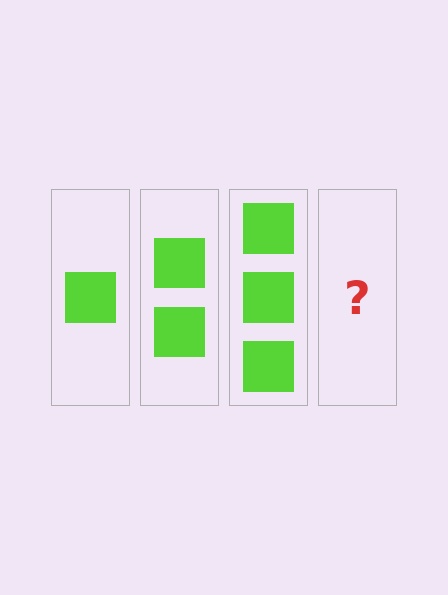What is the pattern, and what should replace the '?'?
The pattern is that each step adds one more square. The '?' should be 4 squares.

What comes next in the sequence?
The next element should be 4 squares.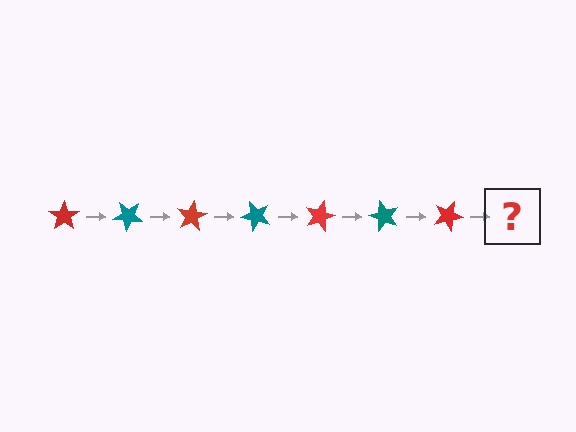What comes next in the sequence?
The next element should be a teal star, rotated 280 degrees from the start.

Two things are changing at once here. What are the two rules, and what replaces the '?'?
The two rules are that it rotates 40 degrees each step and the color cycles through red and teal. The '?' should be a teal star, rotated 280 degrees from the start.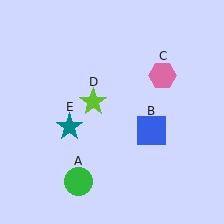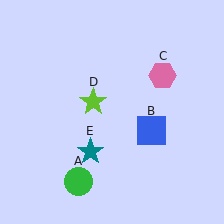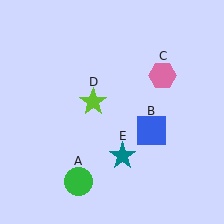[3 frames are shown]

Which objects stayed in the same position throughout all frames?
Green circle (object A) and blue square (object B) and pink hexagon (object C) and lime star (object D) remained stationary.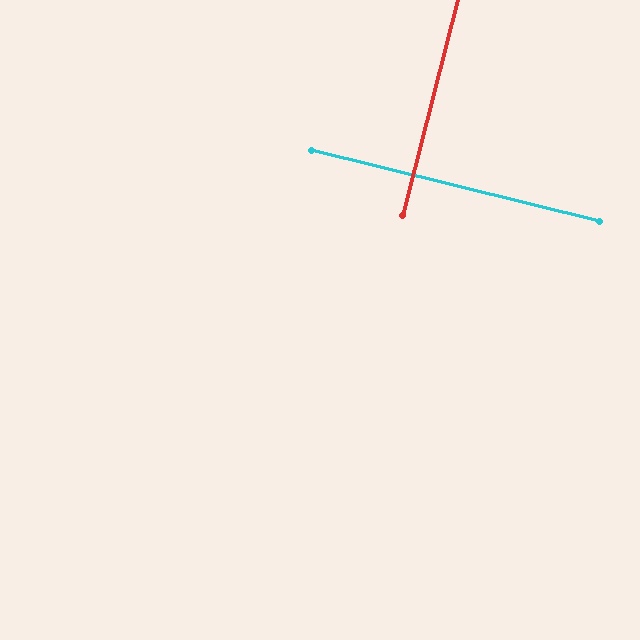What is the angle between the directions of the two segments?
Approximately 90 degrees.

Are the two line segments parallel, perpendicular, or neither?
Perpendicular — they meet at approximately 90°.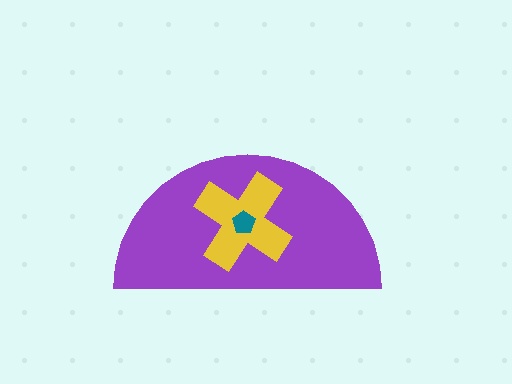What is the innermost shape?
The teal pentagon.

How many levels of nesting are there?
3.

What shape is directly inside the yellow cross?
The teal pentagon.